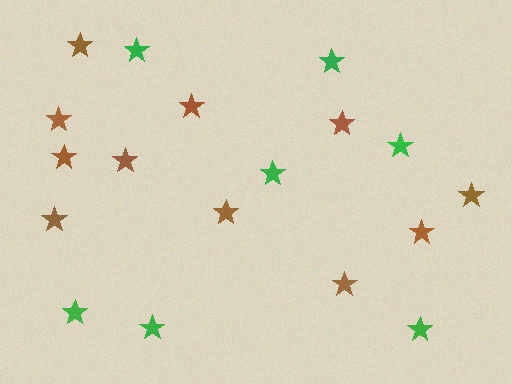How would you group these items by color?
There are 2 groups: one group of brown stars (11) and one group of green stars (7).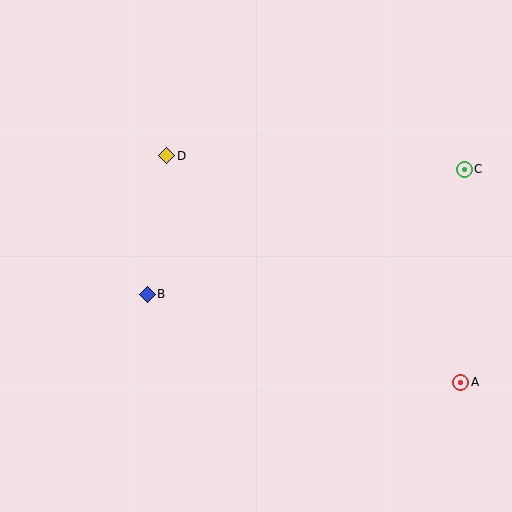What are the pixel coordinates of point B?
Point B is at (147, 294).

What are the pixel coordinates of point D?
Point D is at (167, 156).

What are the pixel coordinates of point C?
Point C is at (464, 169).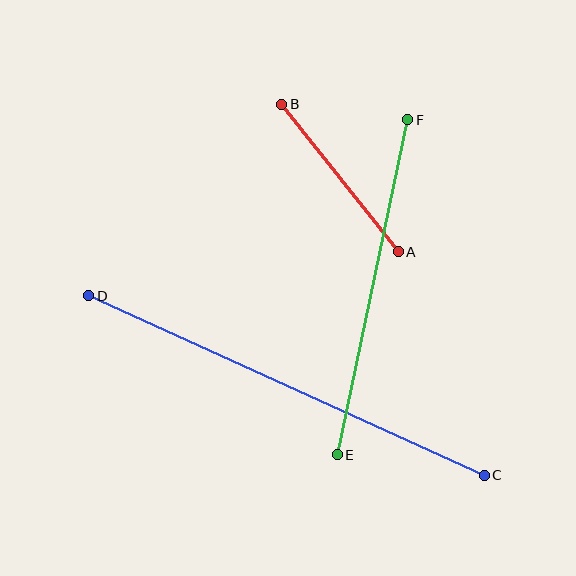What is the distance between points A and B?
The distance is approximately 187 pixels.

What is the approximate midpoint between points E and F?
The midpoint is at approximately (373, 287) pixels.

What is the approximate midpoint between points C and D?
The midpoint is at approximately (286, 386) pixels.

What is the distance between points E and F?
The distance is approximately 342 pixels.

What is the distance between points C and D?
The distance is approximately 435 pixels.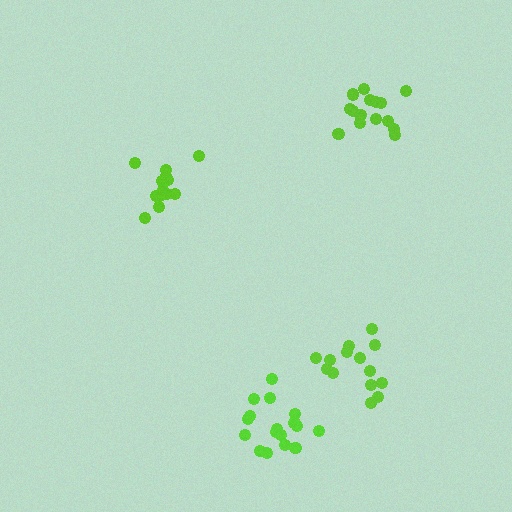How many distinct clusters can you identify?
There are 4 distinct clusters.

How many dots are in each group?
Group 1: 17 dots, Group 2: 15 dots, Group 3: 13 dots, Group 4: 14 dots (59 total).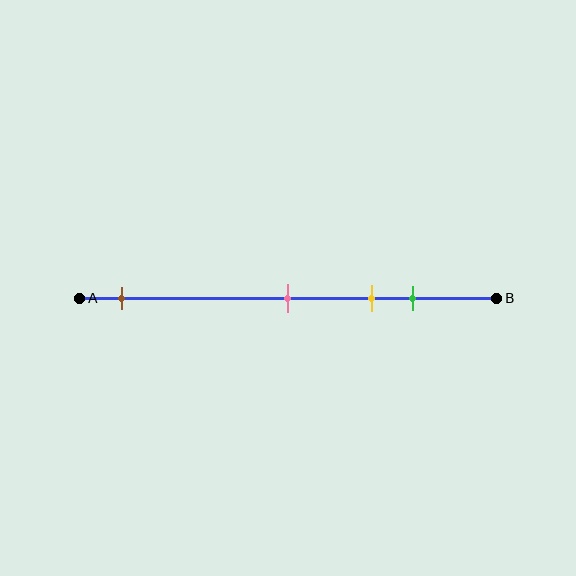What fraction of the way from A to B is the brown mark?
The brown mark is approximately 10% (0.1) of the way from A to B.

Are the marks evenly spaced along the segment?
No, the marks are not evenly spaced.